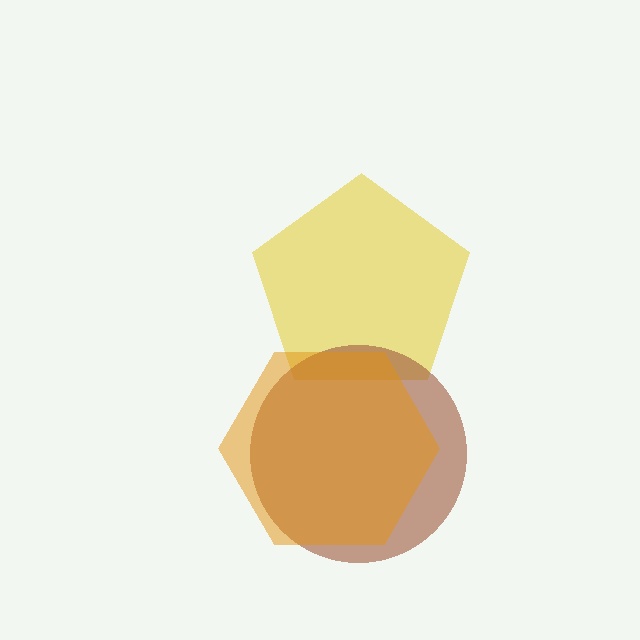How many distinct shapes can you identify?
There are 3 distinct shapes: a yellow pentagon, a brown circle, an orange hexagon.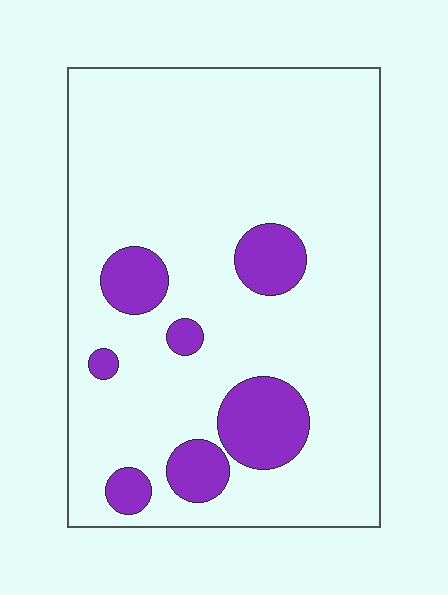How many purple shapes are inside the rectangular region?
7.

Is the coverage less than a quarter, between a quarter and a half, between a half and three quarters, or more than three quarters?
Less than a quarter.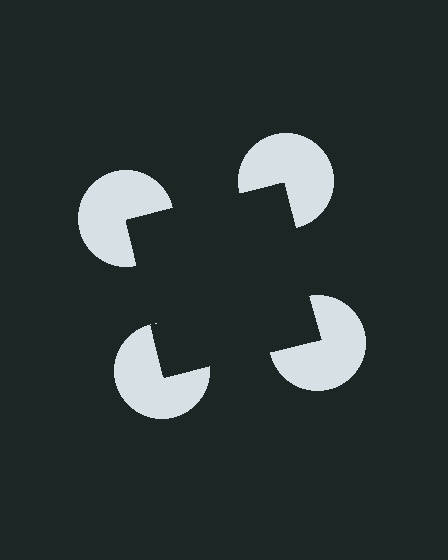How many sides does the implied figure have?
4 sides.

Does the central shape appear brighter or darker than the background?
It typically appears slightly darker than the background, even though no actual brightness change is drawn.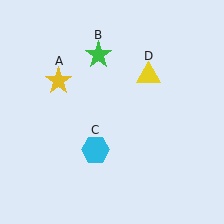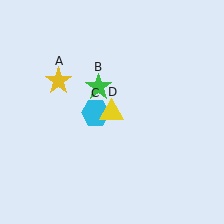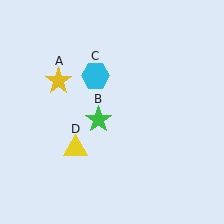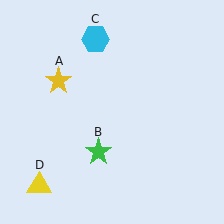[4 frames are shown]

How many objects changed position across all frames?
3 objects changed position: green star (object B), cyan hexagon (object C), yellow triangle (object D).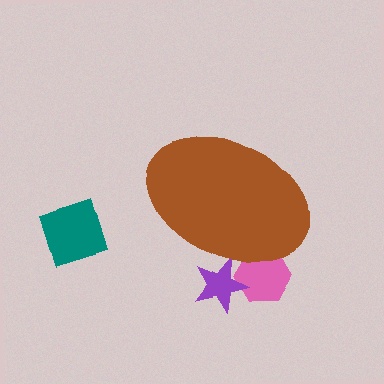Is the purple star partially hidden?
Yes, the purple star is partially hidden behind the brown ellipse.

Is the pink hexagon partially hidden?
Yes, the pink hexagon is partially hidden behind the brown ellipse.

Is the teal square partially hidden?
No, the teal square is fully visible.